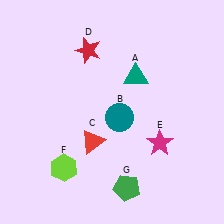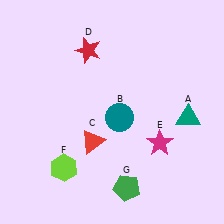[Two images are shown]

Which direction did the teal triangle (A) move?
The teal triangle (A) moved right.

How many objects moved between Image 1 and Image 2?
1 object moved between the two images.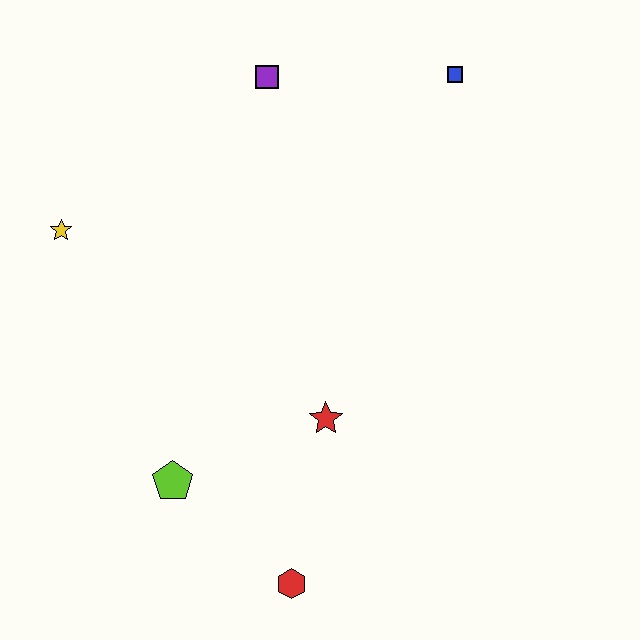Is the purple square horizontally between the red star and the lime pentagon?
Yes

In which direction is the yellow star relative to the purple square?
The yellow star is to the left of the purple square.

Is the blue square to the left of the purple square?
No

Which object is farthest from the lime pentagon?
The blue square is farthest from the lime pentagon.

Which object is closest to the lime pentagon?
The red hexagon is closest to the lime pentagon.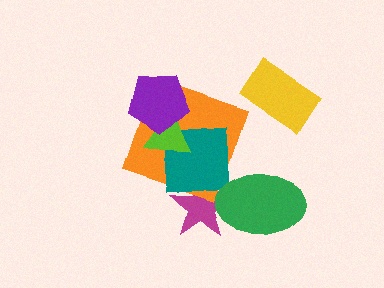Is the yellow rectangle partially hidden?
No, no other shape covers it.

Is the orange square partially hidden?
Yes, it is partially covered by another shape.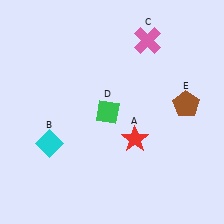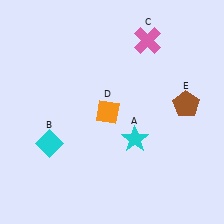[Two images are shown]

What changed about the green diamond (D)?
In Image 1, D is green. In Image 2, it changed to orange.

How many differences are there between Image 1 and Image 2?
There are 2 differences between the two images.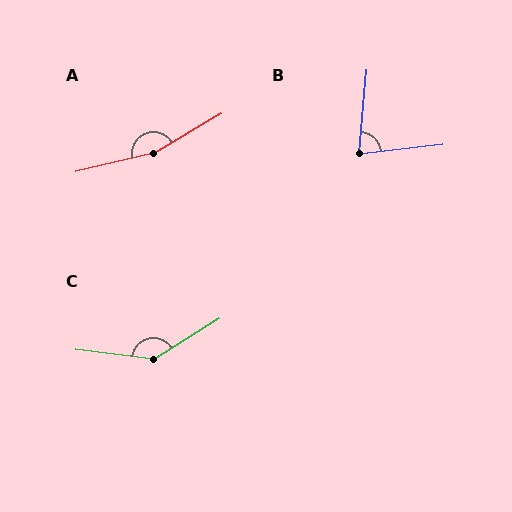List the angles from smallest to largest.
B (78°), C (141°), A (163°).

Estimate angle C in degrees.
Approximately 141 degrees.